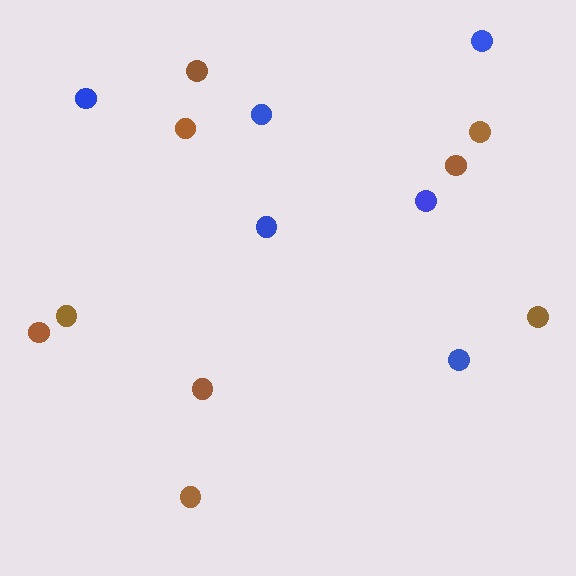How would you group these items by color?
There are 2 groups: one group of brown circles (9) and one group of blue circles (6).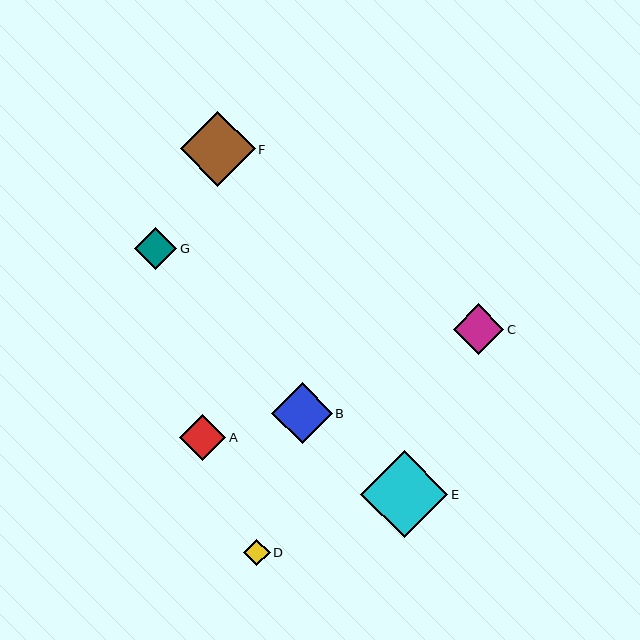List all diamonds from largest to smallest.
From largest to smallest: E, F, B, C, A, G, D.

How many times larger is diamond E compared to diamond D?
Diamond E is approximately 3.3 times the size of diamond D.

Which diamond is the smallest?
Diamond D is the smallest with a size of approximately 26 pixels.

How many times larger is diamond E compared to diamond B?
Diamond E is approximately 1.4 times the size of diamond B.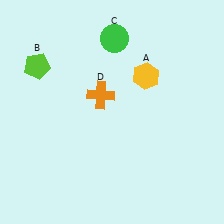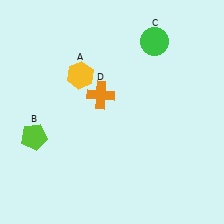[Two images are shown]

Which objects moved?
The objects that moved are: the yellow hexagon (A), the lime pentagon (B), the green circle (C).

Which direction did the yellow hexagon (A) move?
The yellow hexagon (A) moved left.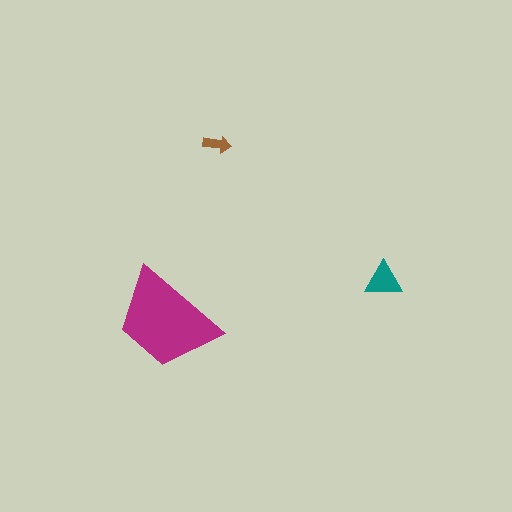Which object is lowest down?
The magenta trapezoid is bottommost.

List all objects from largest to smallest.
The magenta trapezoid, the teal triangle, the brown arrow.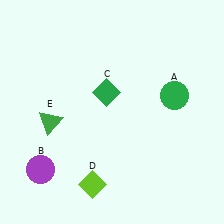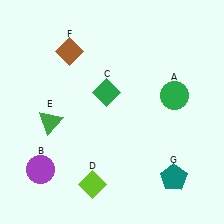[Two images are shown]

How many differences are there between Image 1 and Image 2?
There are 2 differences between the two images.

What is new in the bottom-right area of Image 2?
A teal pentagon (G) was added in the bottom-right area of Image 2.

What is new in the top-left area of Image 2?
A brown diamond (F) was added in the top-left area of Image 2.